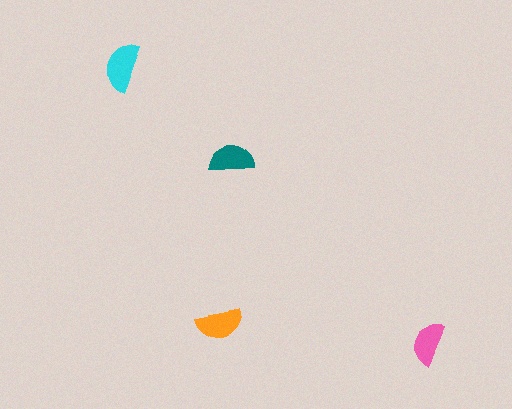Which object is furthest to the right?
The pink semicircle is rightmost.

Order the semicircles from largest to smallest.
the cyan one, the orange one, the teal one, the pink one.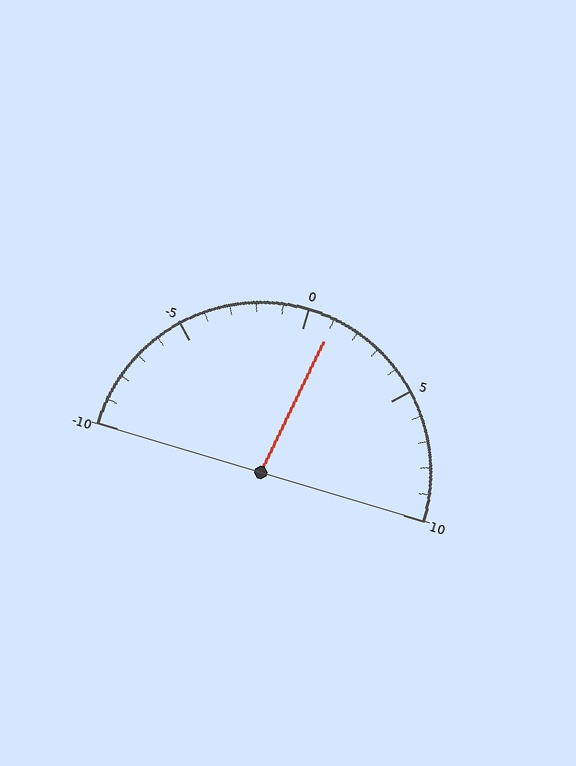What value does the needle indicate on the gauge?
The needle indicates approximately 1.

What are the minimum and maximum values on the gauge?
The gauge ranges from -10 to 10.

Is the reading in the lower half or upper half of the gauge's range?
The reading is in the upper half of the range (-10 to 10).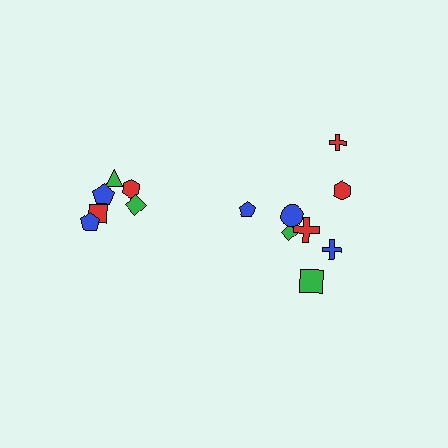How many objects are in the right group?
There are 8 objects.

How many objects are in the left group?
There are 6 objects.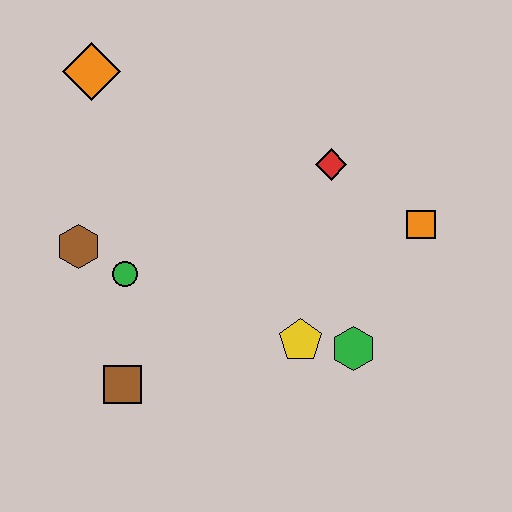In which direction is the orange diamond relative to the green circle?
The orange diamond is above the green circle.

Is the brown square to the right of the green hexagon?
No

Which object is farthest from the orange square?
The orange diamond is farthest from the orange square.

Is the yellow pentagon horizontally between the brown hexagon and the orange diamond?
No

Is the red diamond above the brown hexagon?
Yes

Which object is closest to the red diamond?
The orange square is closest to the red diamond.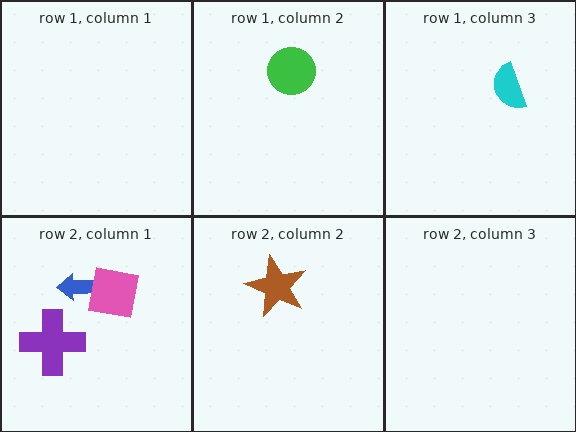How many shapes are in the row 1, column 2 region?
1.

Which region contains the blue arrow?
The row 2, column 1 region.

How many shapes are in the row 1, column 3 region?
1.